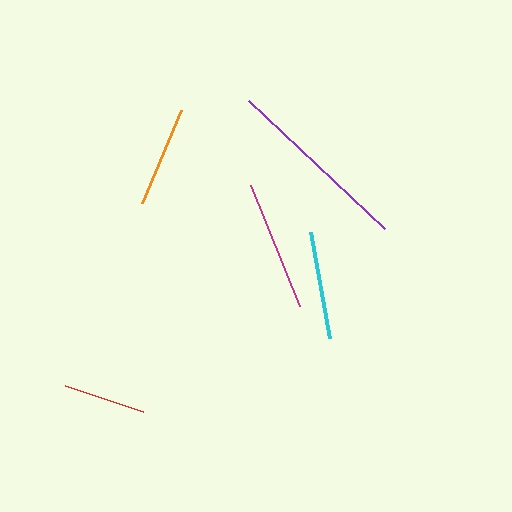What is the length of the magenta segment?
The magenta segment is approximately 130 pixels long.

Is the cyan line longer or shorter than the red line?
The cyan line is longer than the red line.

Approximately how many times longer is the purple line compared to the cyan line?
The purple line is approximately 1.7 times the length of the cyan line.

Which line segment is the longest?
The purple line is the longest at approximately 187 pixels.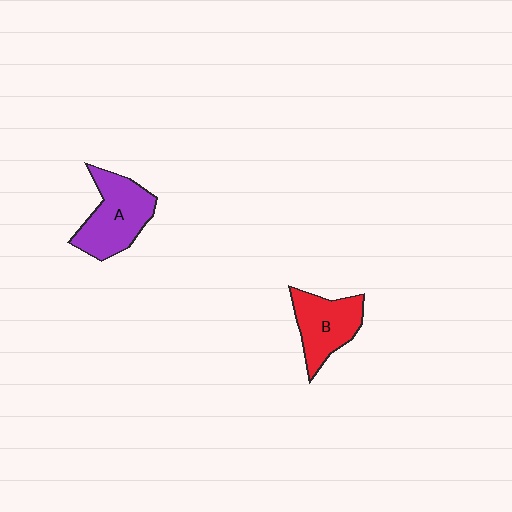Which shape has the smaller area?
Shape B (red).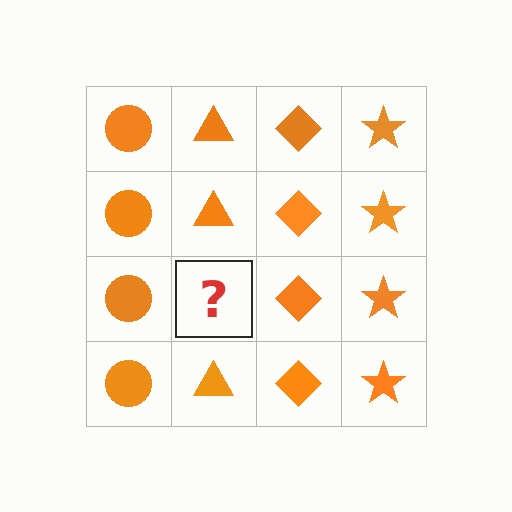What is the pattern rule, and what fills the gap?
The rule is that each column has a consistent shape. The gap should be filled with an orange triangle.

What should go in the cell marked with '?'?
The missing cell should contain an orange triangle.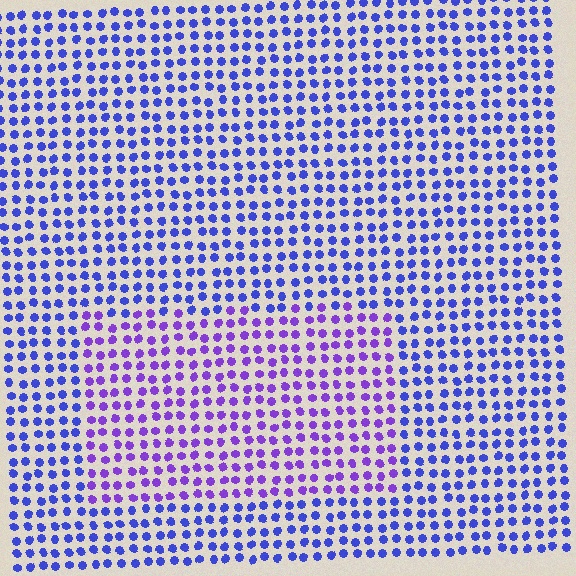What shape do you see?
I see a rectangle.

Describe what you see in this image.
The image is filled with small blue elements in a uniform arrangement. A rectangle-shaped region is visible where the elements are tinted to a slightly different hue, forming a subtle color boundary.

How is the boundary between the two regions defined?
The boundary is defined purely by a slight shift in hue (about 33 degrees). Spacing, size, and orientation are identical on both sides.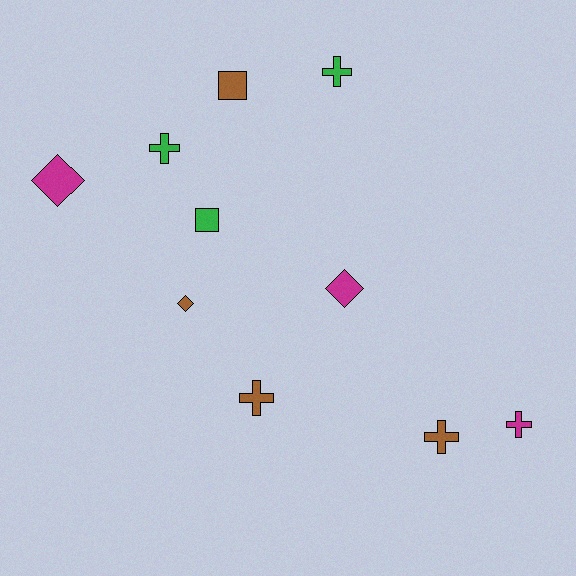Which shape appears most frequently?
Cross, with 5 objects.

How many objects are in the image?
There are 10 objects.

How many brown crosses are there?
There are 2 brown crosses.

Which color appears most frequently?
Brown, with 4 objects.